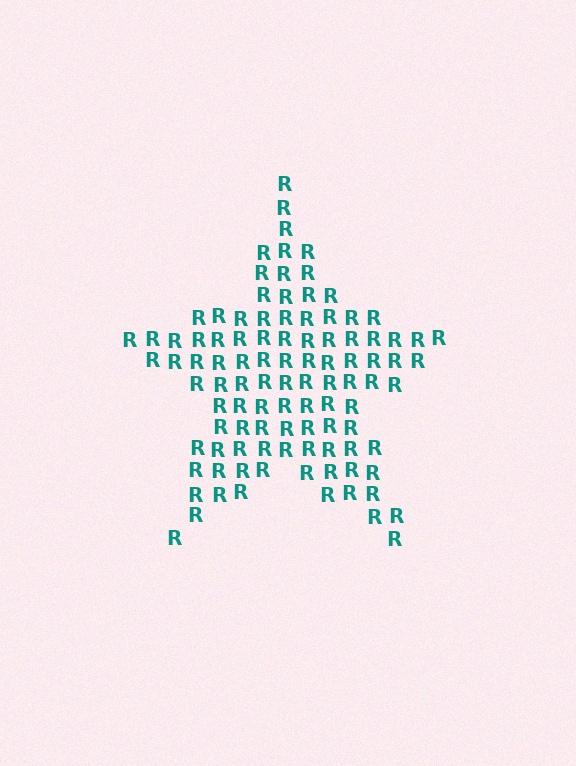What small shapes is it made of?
It is made of small letter R's.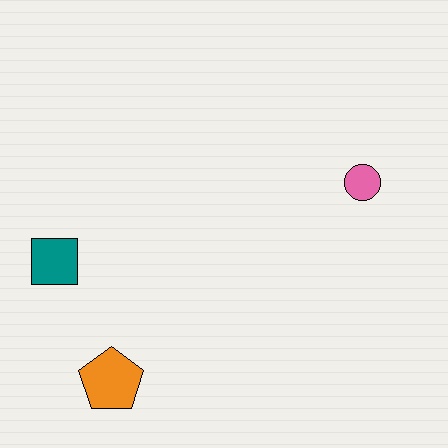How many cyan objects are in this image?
There are no cyan objects.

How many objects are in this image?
There are 3 objects.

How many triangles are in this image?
There are no triangles.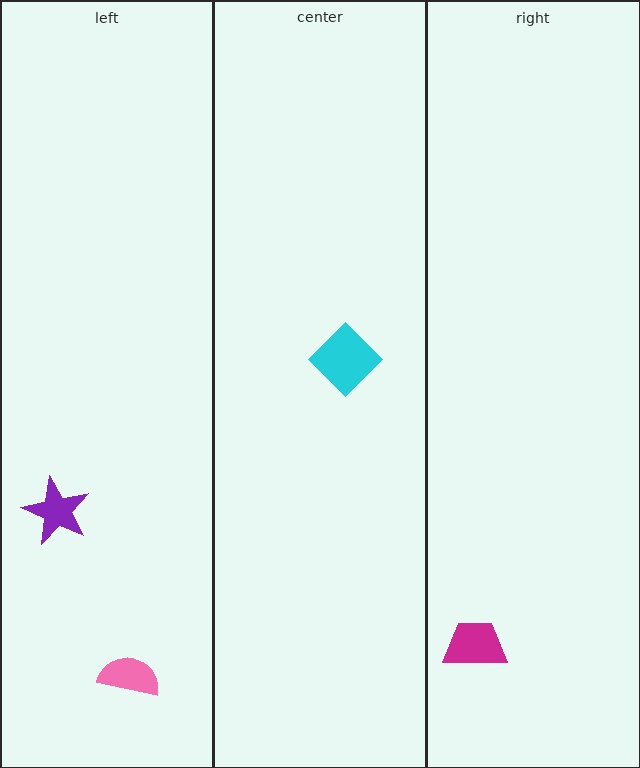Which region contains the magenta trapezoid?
The right region.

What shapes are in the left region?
The pink semicircle, the purple star.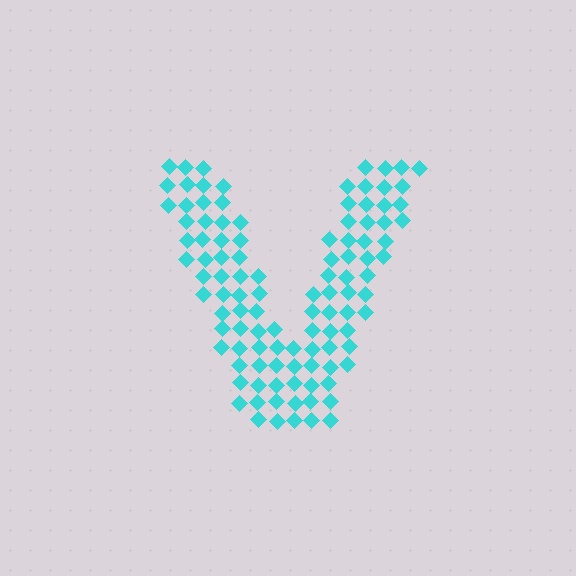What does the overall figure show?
The overall figure shows the letter V.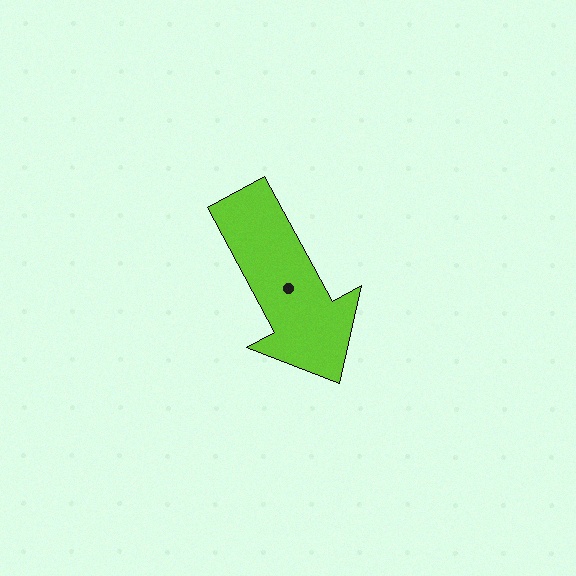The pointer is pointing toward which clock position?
Roughly 5 o'clock.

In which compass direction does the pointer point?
Southeast.